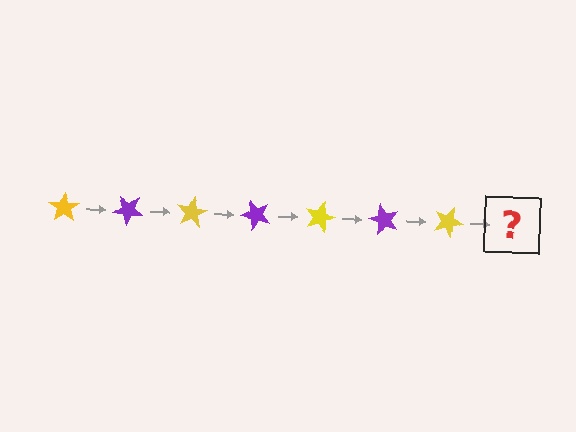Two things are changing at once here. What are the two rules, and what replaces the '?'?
The two rules are that it rotates 40 degrees each step and the color cycles through yellow and purple. The '?' should be a purple star, rotated 280 degrees from the start.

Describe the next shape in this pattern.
It should be a purple star, rotated 280 degrees from the start.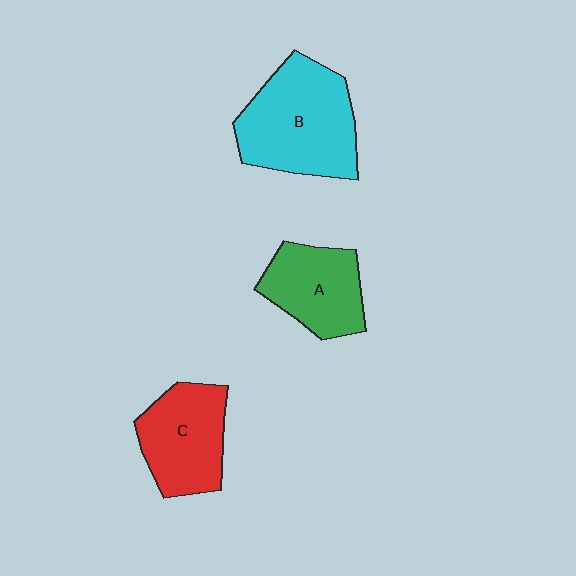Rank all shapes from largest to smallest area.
From largest to smallest: B (cyan), C (red), A (green).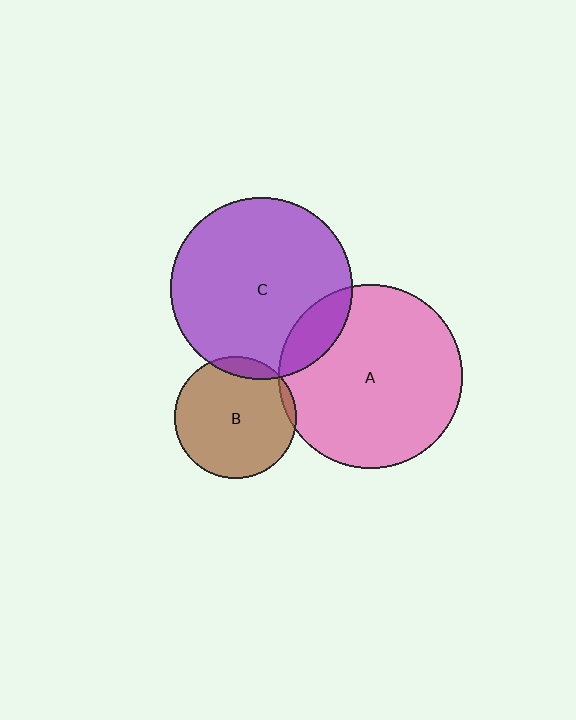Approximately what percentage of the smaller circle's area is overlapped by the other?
Approximately 15%.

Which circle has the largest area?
Circle A (pink).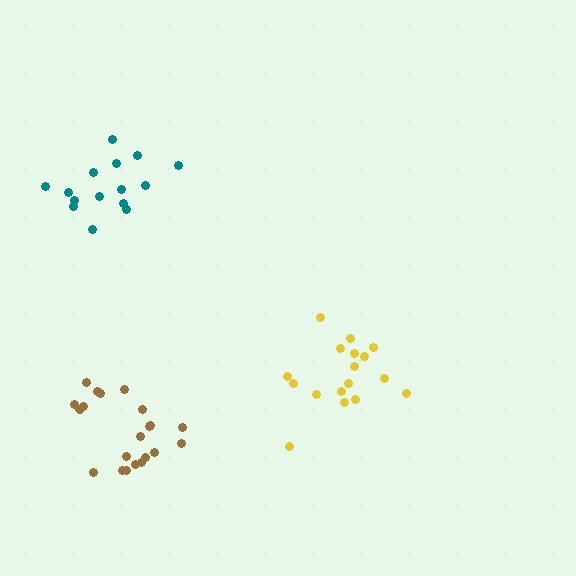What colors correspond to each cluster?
The clusters are colored: yellow, teal, brown.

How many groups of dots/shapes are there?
There are 3 groups.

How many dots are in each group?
Group 1: 17 dots, Group 2: 15 dots, Group 3: 21 dots (53 total).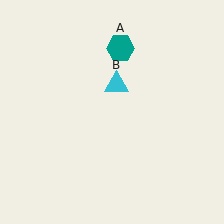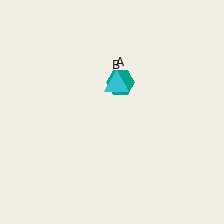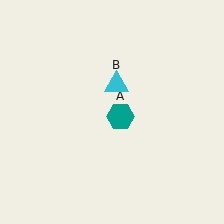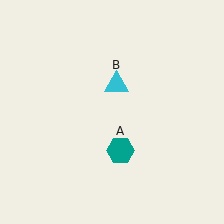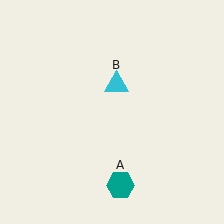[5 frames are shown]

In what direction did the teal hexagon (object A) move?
The teal hexagon (object A) moved down.